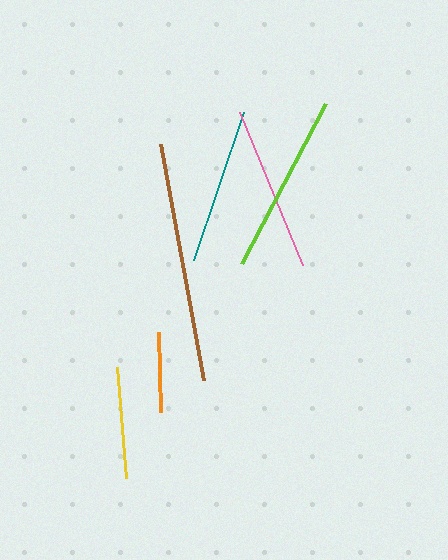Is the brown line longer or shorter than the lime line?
The brown line is longer than the lime line.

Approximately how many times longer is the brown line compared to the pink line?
The brown line is approximately 1.4 times the length of the pink line.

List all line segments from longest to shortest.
From longest to shortest: brown, lime, pink, teal, yellow, orange.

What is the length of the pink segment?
The pink segment is approximately 166 pixels long.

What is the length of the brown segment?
The brown segment is approximately 239 pixels long.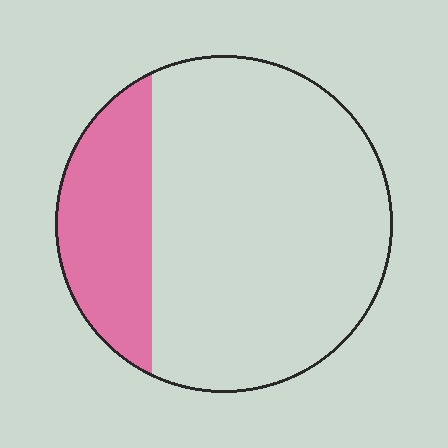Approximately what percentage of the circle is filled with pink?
Approximately 25%.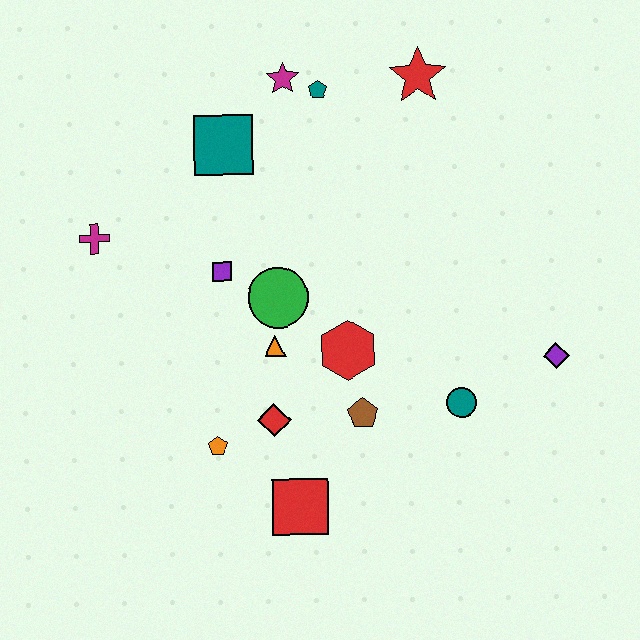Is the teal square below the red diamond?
No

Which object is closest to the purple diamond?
The teal circle is closest to the purple diamond.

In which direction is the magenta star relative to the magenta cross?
The magenta star is to the right of the magenta cross.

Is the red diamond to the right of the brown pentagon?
No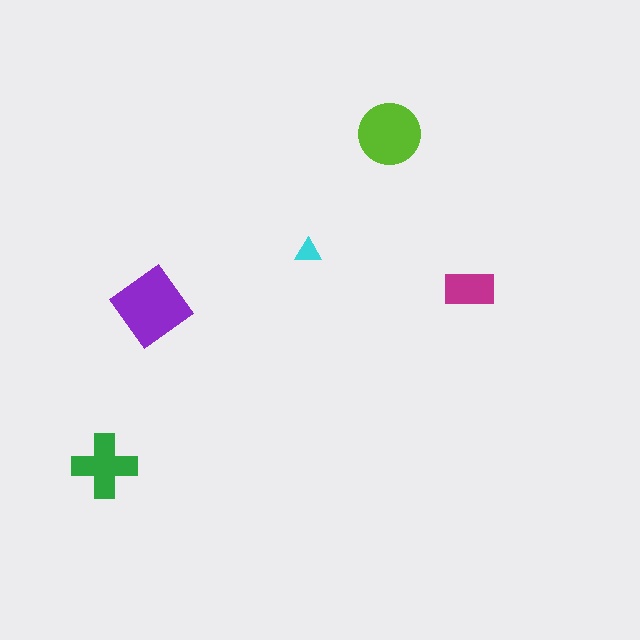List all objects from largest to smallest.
The purple diamond, the lime circle, the green cross, the magenta rectangle, the cyan triangle.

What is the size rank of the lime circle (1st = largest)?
2nd.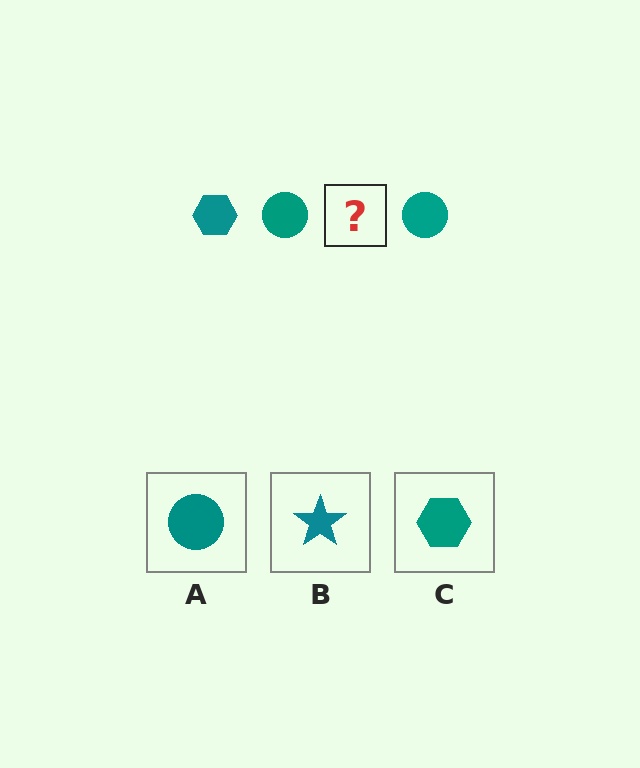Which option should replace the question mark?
Option C.